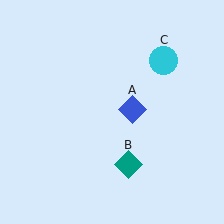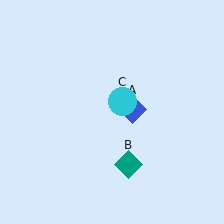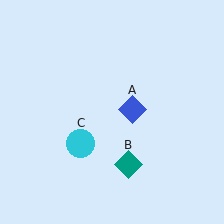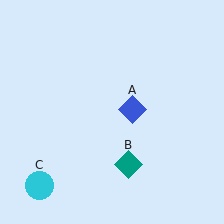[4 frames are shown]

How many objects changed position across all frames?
1 object changed position: cyan circle (object C).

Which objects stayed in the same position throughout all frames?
Blue diamond (object A) and teal diamond (object B) remained stationary.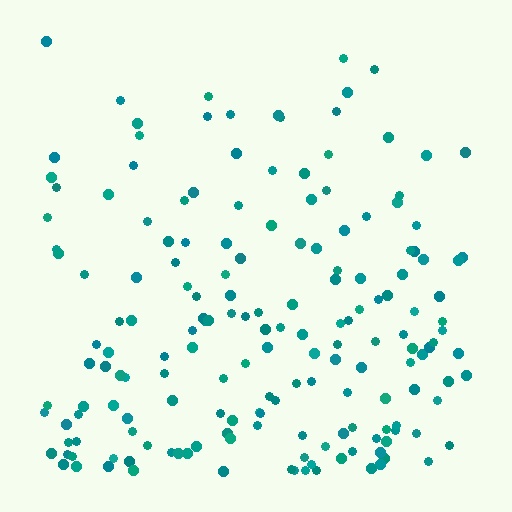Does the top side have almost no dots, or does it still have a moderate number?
Still a moderate number, just noticeably fewer than the bottom.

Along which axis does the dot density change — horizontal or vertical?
Vertical.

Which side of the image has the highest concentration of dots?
The bottom.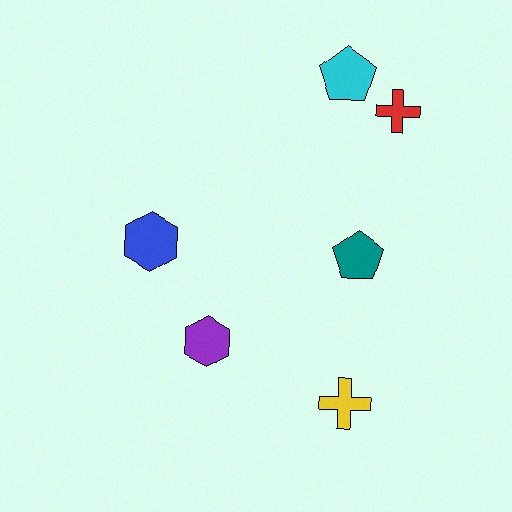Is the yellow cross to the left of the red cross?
Yes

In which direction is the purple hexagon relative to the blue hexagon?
The purple hexagon is below the blue hexagon.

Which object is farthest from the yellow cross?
The cyan pentagon is farthest from the yellow cross.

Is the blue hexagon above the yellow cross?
Yes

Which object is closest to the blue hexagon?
The purple hexagon is closest to the blue hexagon.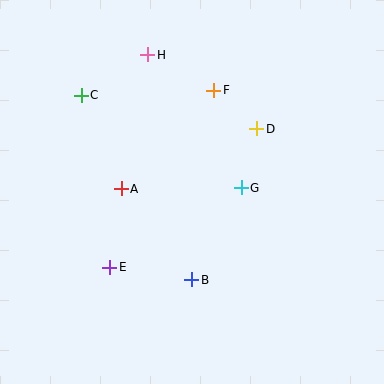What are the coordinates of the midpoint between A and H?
The midpoint between A and H is at (134, 122).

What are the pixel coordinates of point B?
Point B is at (192, 280).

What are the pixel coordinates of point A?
Point A is at (121, 189).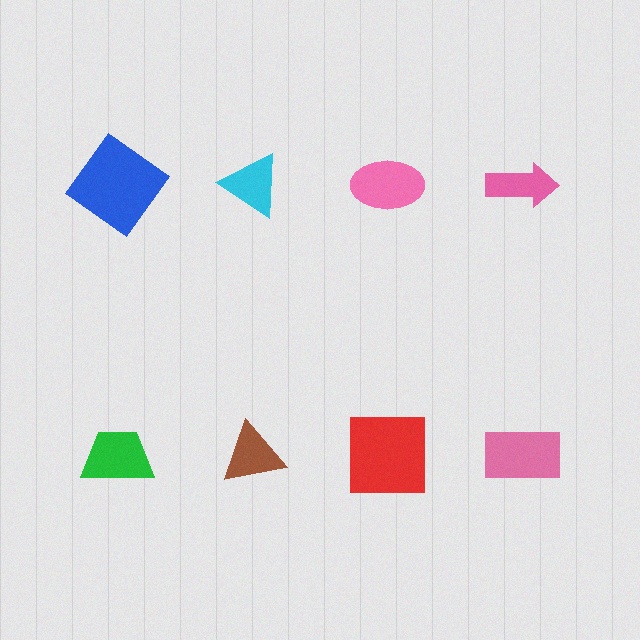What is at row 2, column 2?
A brown triangle.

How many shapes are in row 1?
4 shapes.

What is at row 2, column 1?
A green trapezoid.